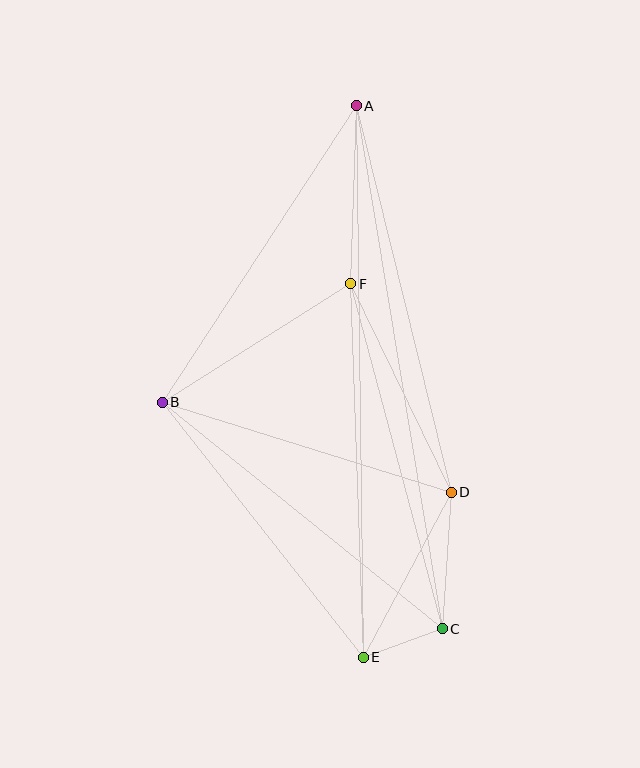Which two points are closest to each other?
Points C and E are closest to each other.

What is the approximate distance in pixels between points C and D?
The distance between C and D is approximately 137 pixels.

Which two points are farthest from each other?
Points A and E are farthest from each other.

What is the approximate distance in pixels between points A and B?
The distance between A and B is approximately 354 pixels.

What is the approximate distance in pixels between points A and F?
The distance between A and F is approximately 178 pixels.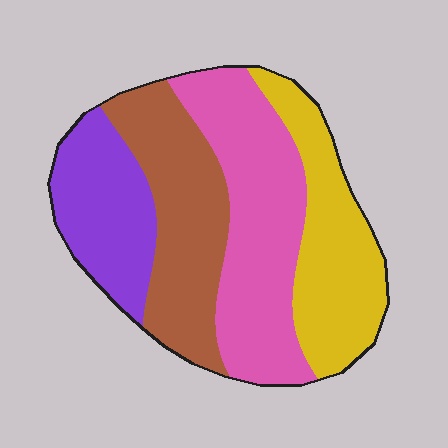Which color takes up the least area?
Purple, at roughly 20%.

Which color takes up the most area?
Pink, at roughly 30%.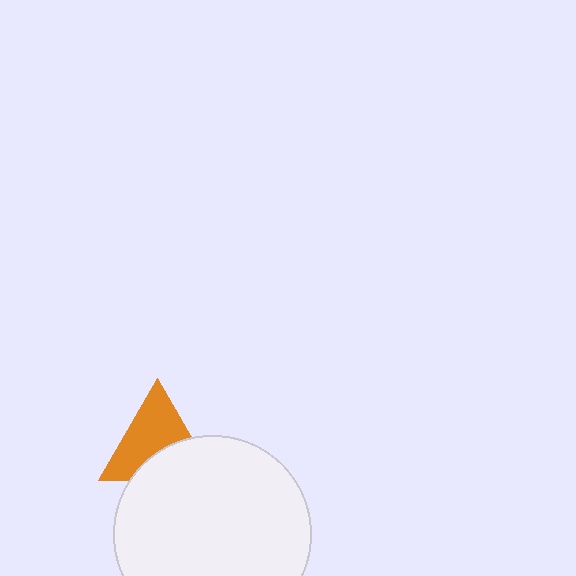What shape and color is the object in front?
The object in front is a white circle.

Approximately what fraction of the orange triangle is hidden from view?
Roughly 38% of the orange triangle is hidden behind the white circle.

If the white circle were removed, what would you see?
You would see the complete orange triangle.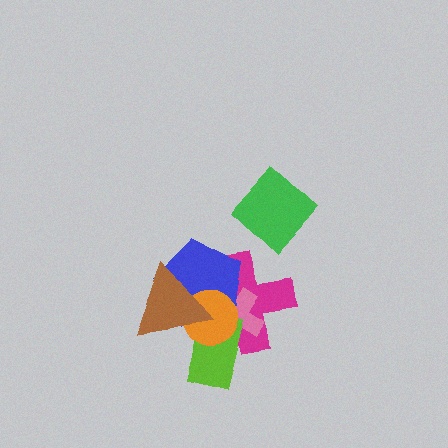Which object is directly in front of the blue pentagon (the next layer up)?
The orange circle is directly in front of the blue pentagon.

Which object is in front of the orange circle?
The brown triangle is in front of the orange circle.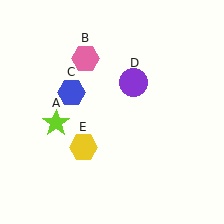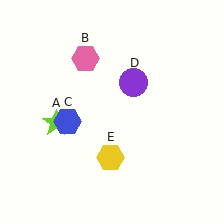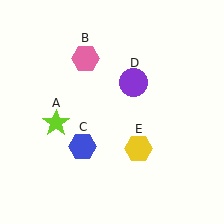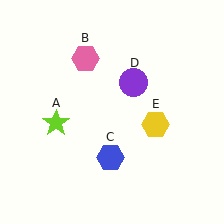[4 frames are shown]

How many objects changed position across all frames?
2 objects changed position: blue hexagon (object C), yellow hexagon (object E).